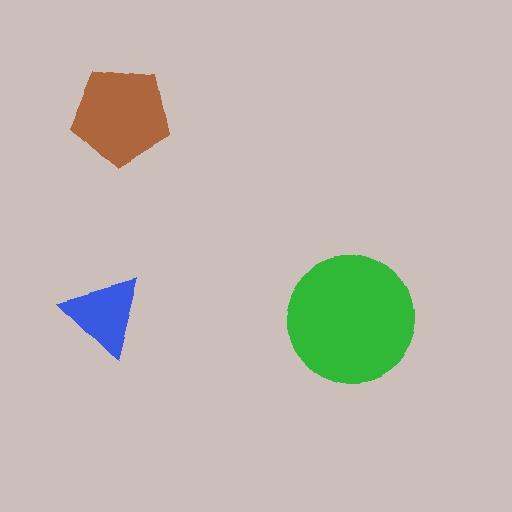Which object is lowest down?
The green circle is bottommost.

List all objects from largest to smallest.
The green circle, the brown pentagon, the blue triangle.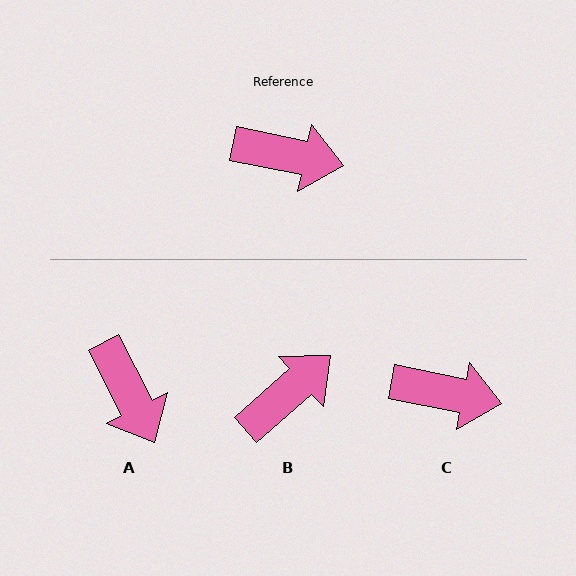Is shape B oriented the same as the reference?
No, it is off by about 53 degrees.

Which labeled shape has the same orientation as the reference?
C.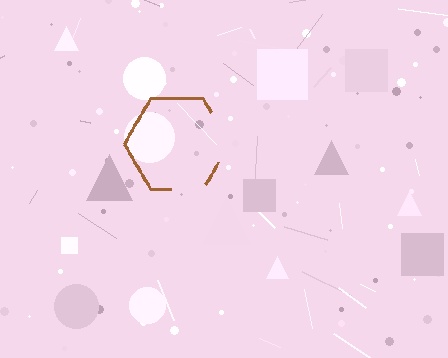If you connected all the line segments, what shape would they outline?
They would outline a hexagon.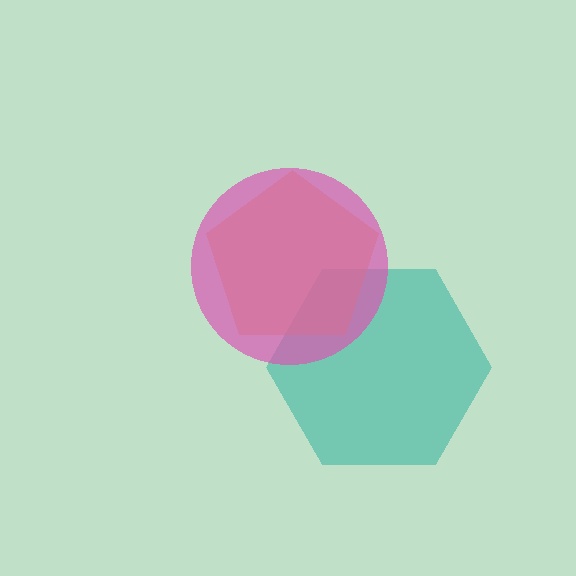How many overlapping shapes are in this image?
There are 3 overlapping shapes in the image.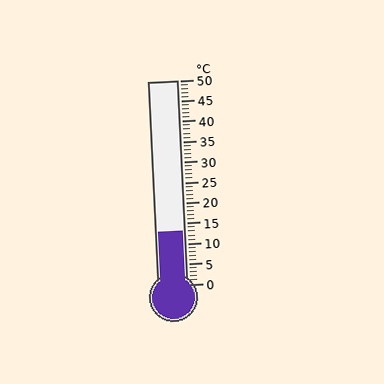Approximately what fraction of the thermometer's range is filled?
The thermometer is filled to approximately 25% of its range.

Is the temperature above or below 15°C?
The temperature is below 15°C.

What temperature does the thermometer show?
The thermometer shows approximately 13°C.